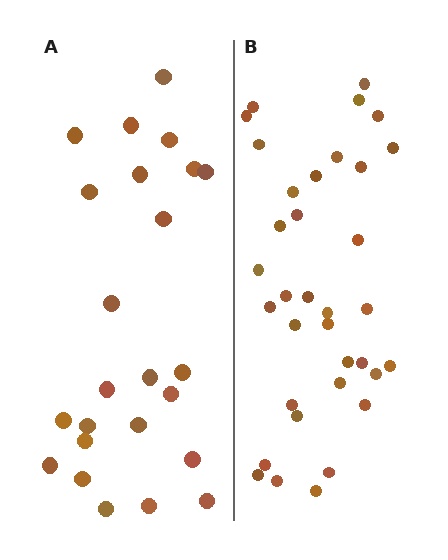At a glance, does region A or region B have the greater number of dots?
Region B (the right region) has more dots.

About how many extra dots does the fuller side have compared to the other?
Region B has roughly 12 or so more dots than region A.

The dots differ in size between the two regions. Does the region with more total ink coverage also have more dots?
No. Region A has more total ink coverage because its dots are larger, but region B actually contains more individual dots. Total area can be misleading — the number of items is what matters here.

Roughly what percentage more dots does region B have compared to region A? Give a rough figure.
About 45% more.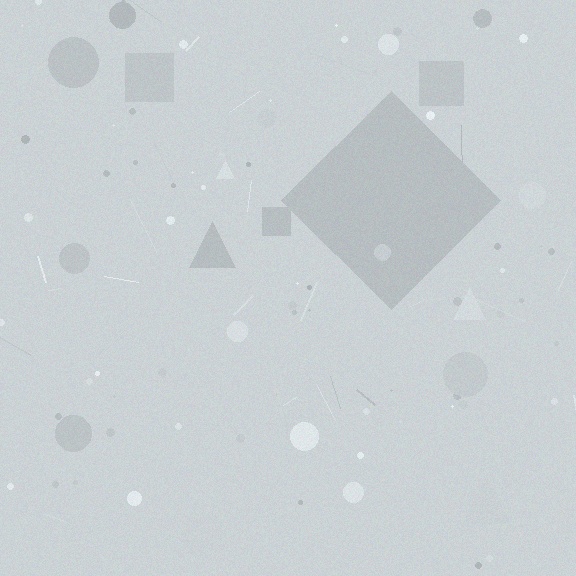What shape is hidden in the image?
A diamond is hidden in the image.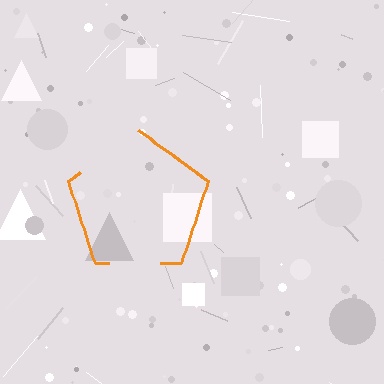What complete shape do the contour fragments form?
The contour fragments form a pentagon.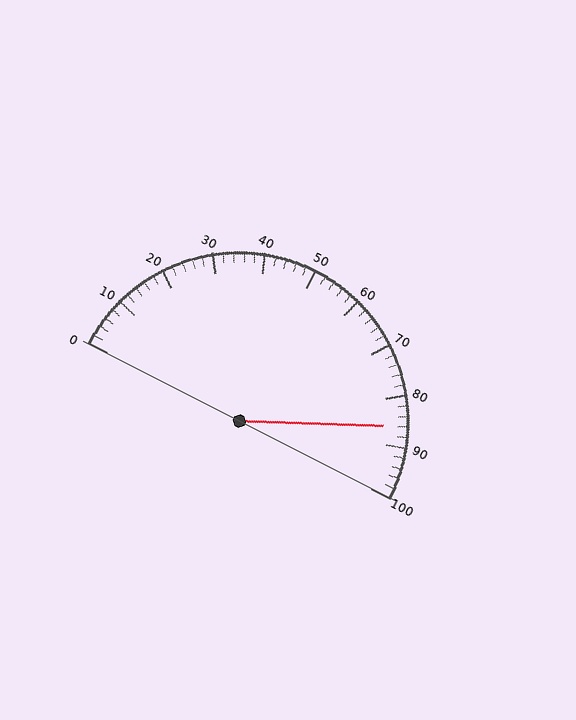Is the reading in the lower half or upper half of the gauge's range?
The reading is in the upper half of the range (0 to 100).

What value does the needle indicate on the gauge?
The needle indicates approximately 86.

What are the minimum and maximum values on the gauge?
The gauge ranges from 0 to 100.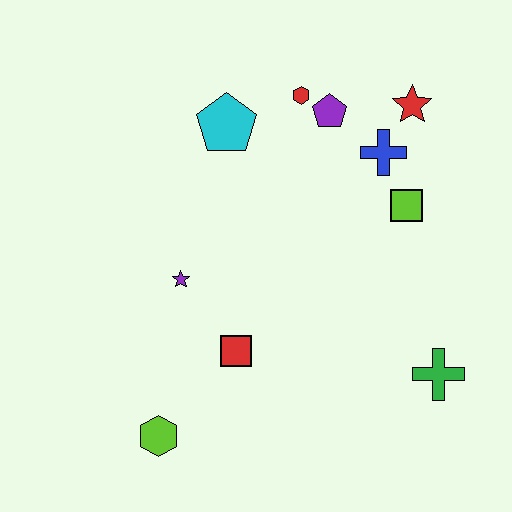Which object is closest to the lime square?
The blue cross is closest to the lime square.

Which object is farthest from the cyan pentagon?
The green cross is farthest from the cyan pentagon.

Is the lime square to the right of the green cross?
No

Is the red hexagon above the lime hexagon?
Yes